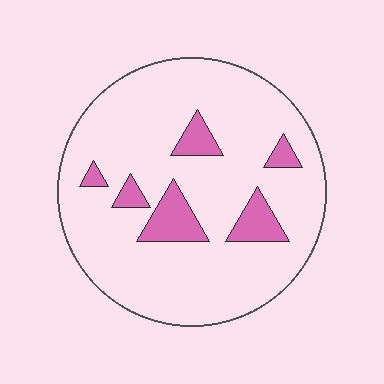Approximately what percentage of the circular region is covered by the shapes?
Approximately 15%.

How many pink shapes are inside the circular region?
6.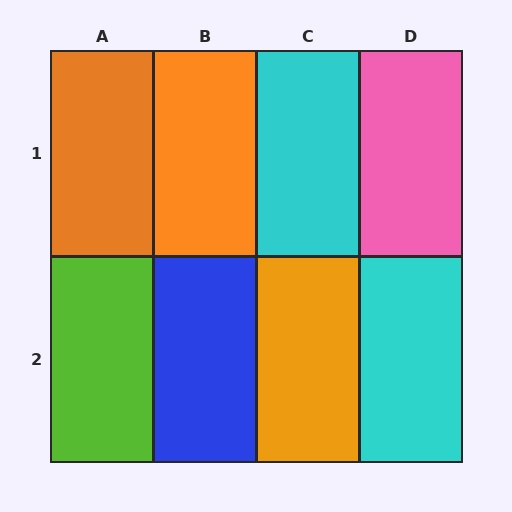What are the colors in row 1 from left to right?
Orange, orange, cyan, pink.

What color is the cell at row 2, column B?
Blue.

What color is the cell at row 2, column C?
Orange.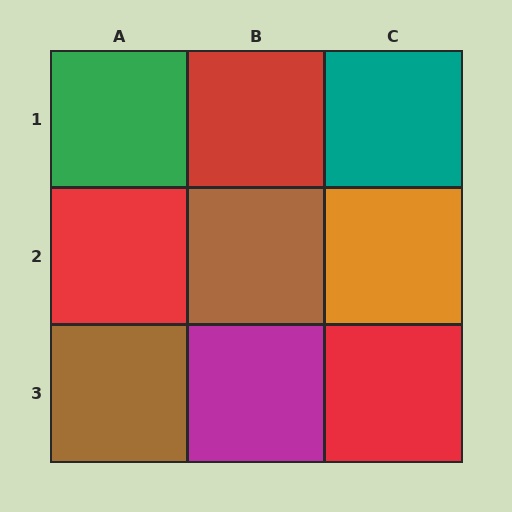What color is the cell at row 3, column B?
Magenta.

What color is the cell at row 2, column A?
Red.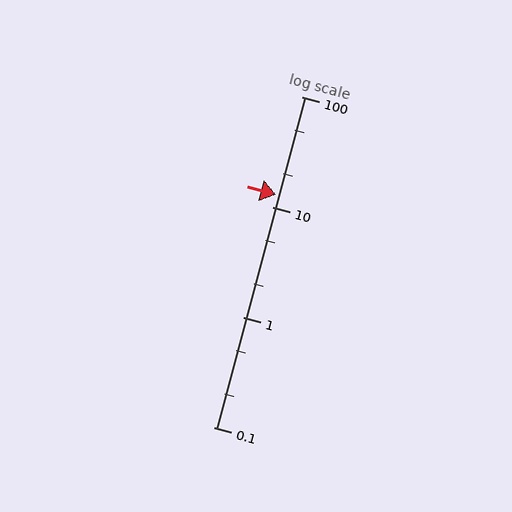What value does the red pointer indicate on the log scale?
The pointer indicates approximately 13.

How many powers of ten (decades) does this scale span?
The scale spans 3 decades, from 0.1 to 100.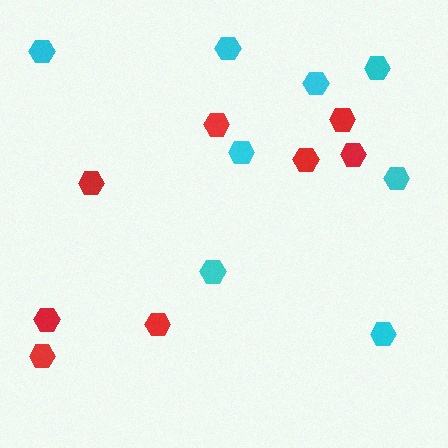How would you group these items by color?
There are 2 groups: one group of red hexagons (8) and one group of cyan hexagons (8).